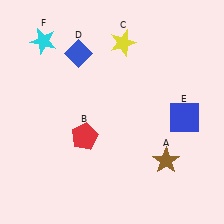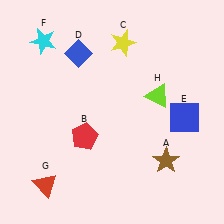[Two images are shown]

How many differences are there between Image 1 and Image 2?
There are 2 differences between the two images.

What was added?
A red triangle (G), a lime triangle (H) were added in Image 2.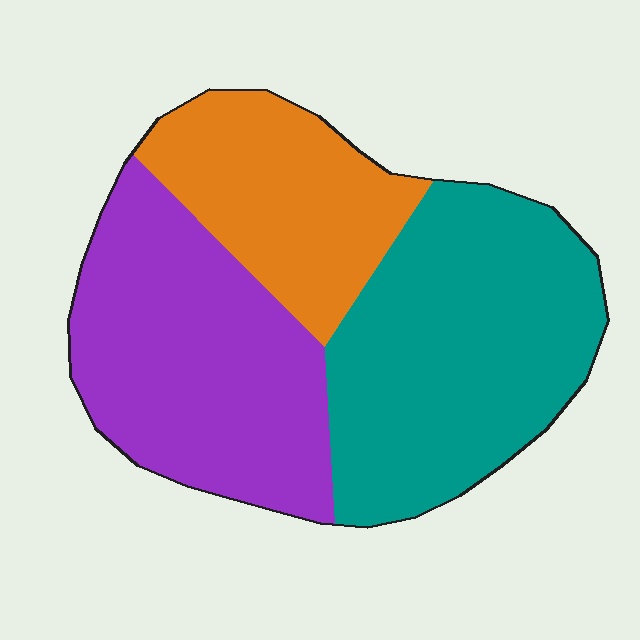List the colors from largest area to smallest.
From largest to smallest: teal, purple, orange.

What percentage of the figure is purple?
Purple takes up about three eighths (3/8) of the figure.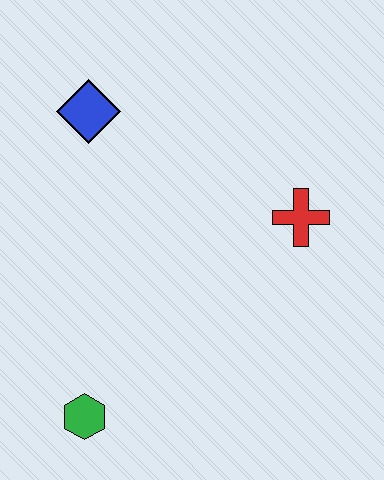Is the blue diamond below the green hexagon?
No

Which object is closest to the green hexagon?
The red cross is closest to the green hexagon.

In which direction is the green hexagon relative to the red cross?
The green hexagon is to the left of the red cross.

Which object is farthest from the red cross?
The green hexagon is farthest from the red cross.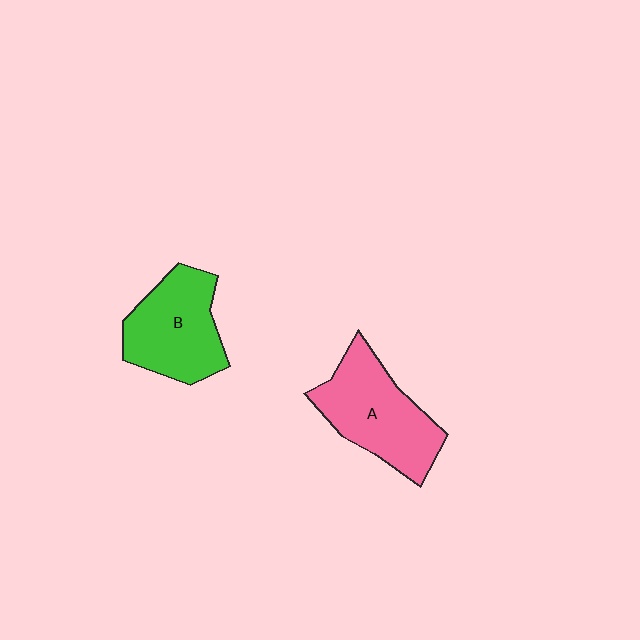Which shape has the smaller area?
Shape B (green).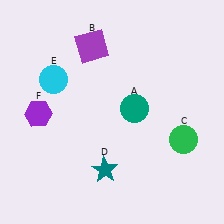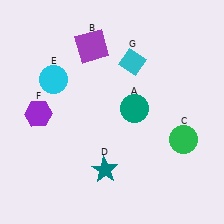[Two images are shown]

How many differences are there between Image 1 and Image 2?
There is 1 difference between the two images.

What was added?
A cyan diamond (G) was added in Image 2.